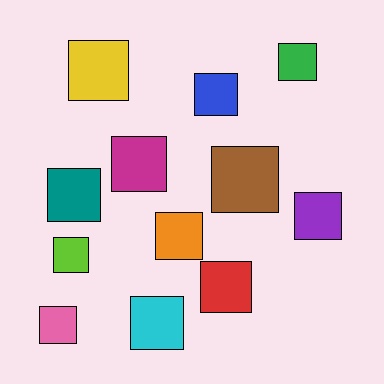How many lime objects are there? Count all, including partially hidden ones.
There is 1 lime object.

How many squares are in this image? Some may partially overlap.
There are 12 squares.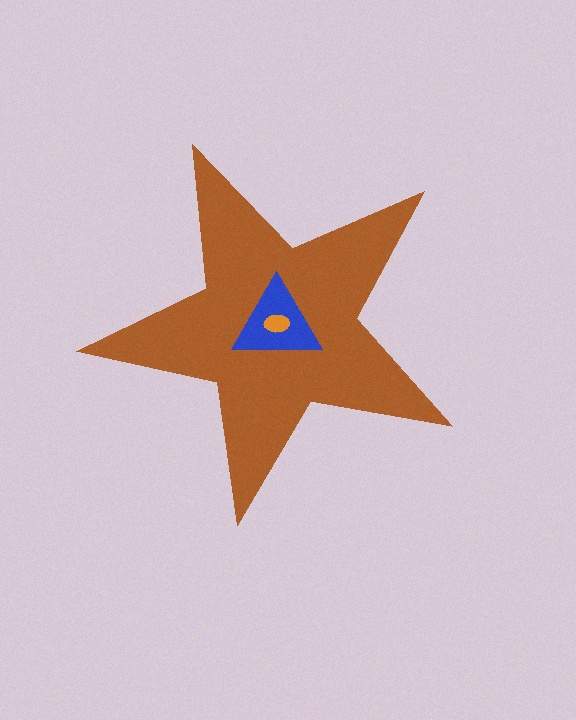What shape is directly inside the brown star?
The blue triangle.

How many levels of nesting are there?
3.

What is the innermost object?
The orange ellipse.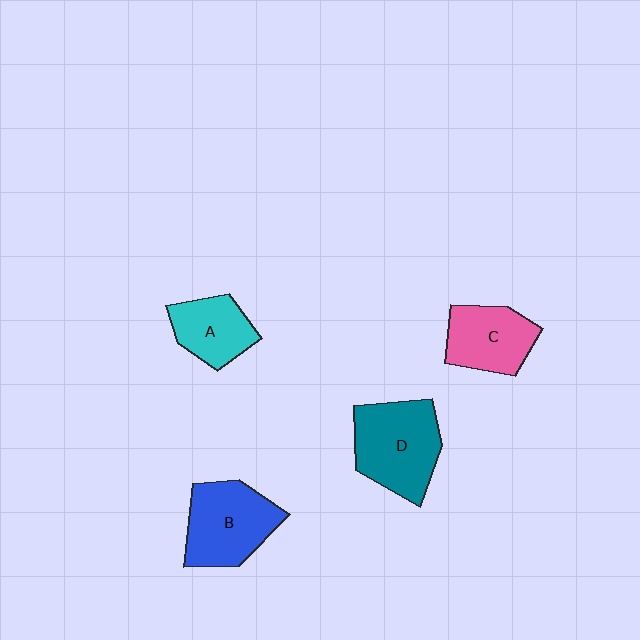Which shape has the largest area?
Shape D (teal).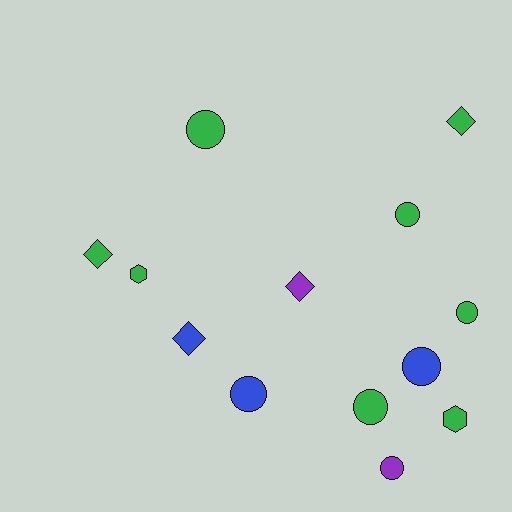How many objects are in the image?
There are 13 objects.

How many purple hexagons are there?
There are no purple hexagons.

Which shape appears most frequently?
Circle, with 7 objects.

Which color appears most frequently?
Green, with 8 objects.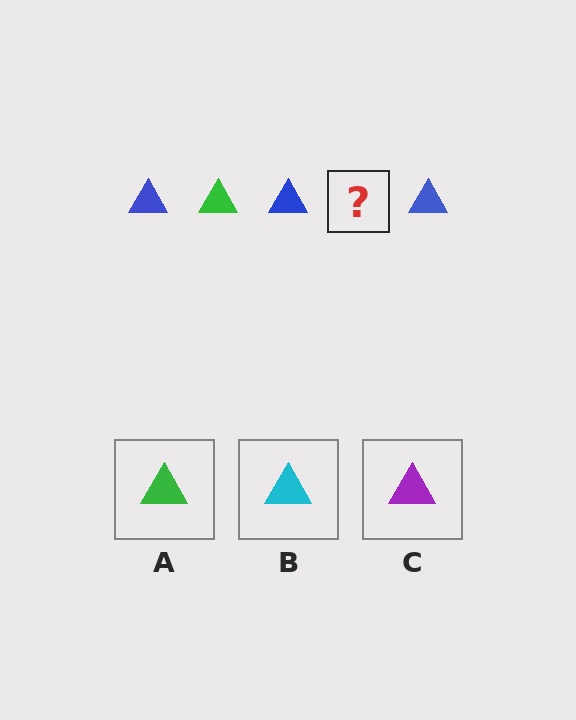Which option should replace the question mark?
Option A.